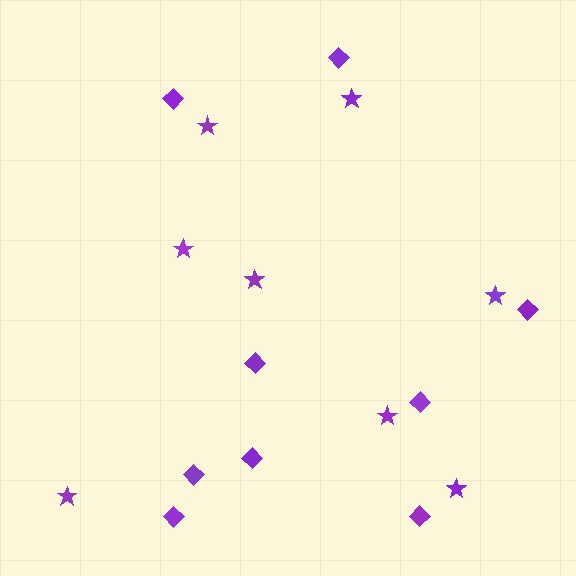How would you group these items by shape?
There are 2 groups: one group of stars (8) and one group of diamonds (9).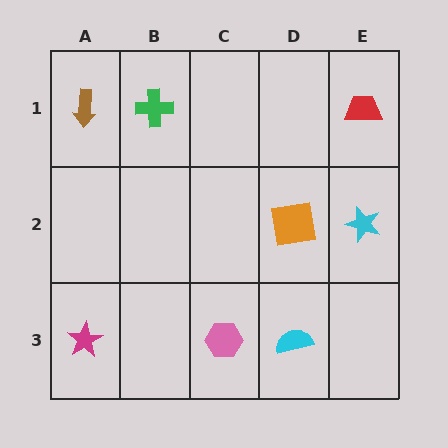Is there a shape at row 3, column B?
No, that cell is empty.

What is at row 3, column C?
A pink hexagon.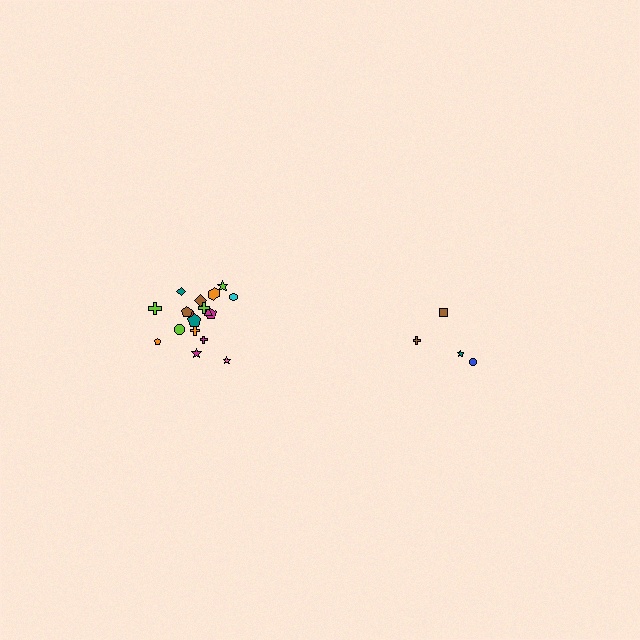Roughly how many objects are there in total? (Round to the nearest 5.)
Roughly 20 objects in total.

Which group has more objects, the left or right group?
The left group.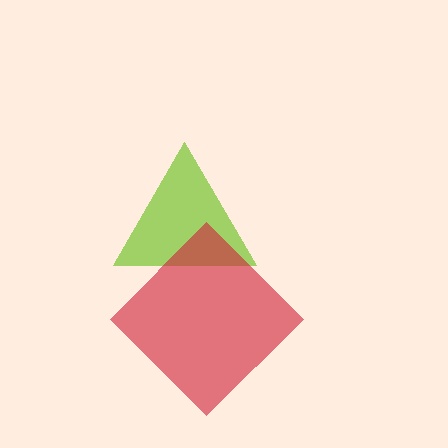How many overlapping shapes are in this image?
There are 2 overlapping shapes in the image.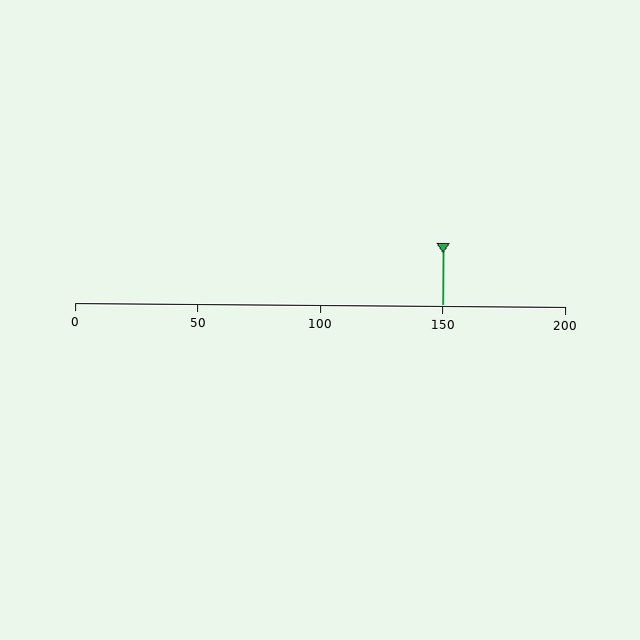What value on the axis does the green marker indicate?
The marker indicates approximately 150.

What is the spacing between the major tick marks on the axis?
The major ticks are spaced 50 apart.